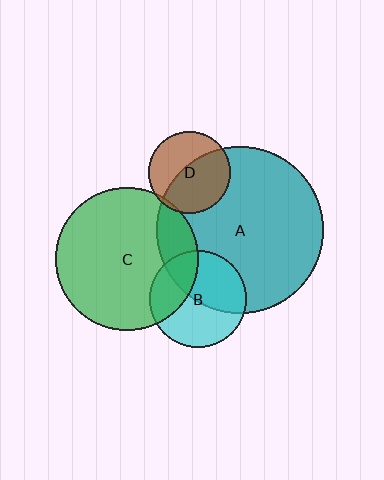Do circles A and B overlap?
Yes.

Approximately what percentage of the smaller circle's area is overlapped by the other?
Approximately 45%.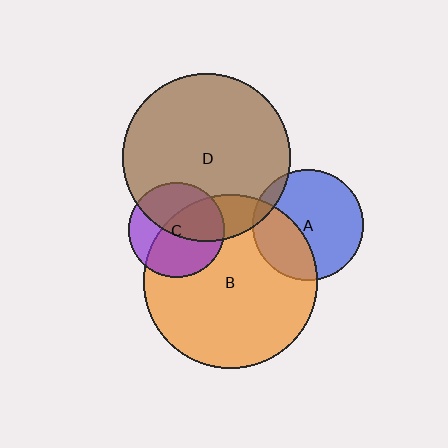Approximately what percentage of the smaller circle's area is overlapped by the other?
Approximately 60%.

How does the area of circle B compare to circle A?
Approximately 2.4 times.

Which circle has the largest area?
Circle B (orange).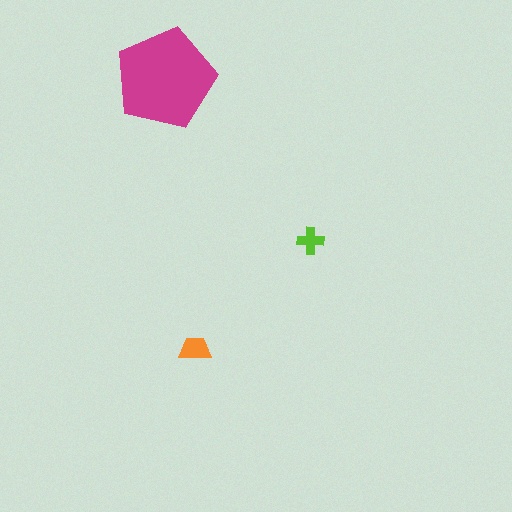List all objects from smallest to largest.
The lime cross, the orange trapezoid, the magenta pentagon.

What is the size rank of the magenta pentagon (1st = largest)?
1st.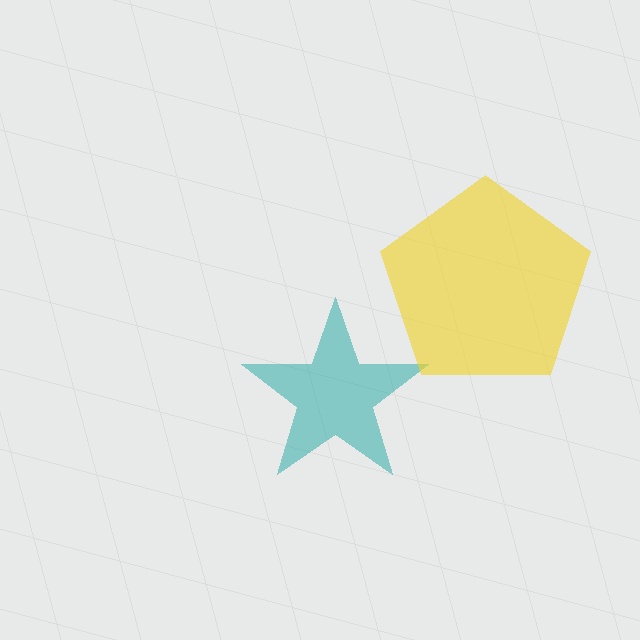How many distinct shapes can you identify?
There are 2 distinct shapes: a teal star, a yellow pentagon.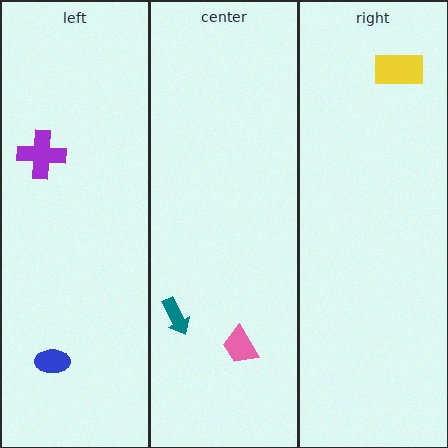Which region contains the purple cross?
The left region.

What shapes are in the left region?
The purple cross, the blue ellipse.